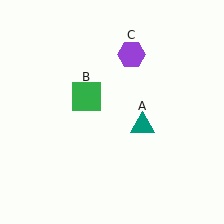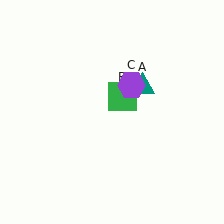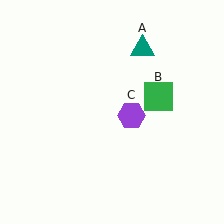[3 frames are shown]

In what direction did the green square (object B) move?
The green square (object B) moved right.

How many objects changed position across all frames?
3 objects changed position: teal triangle (object A), green square (object B), purple hexagon (object C).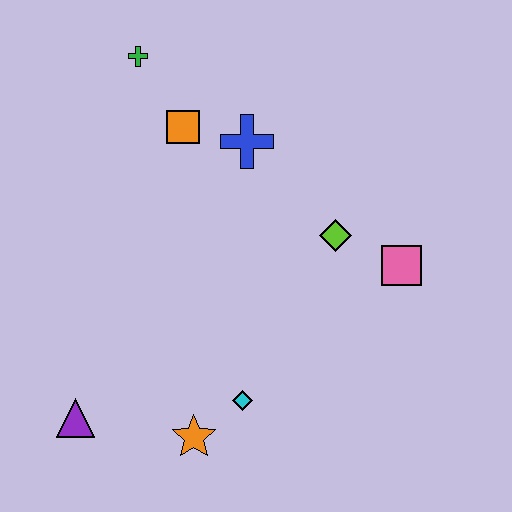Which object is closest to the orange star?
The cyan diamond is closest to the orange star.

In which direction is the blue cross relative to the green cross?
The blue cross is to the right of the green cross.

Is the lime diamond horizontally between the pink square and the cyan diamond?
Yes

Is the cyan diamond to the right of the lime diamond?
No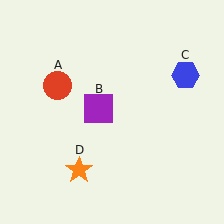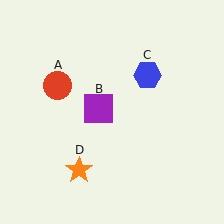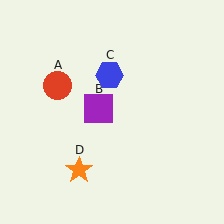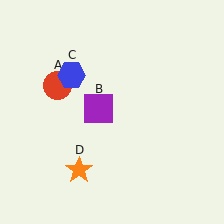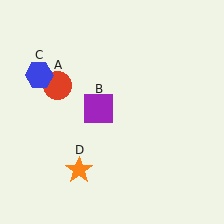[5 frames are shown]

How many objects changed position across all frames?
1 object changed position: blue hexagon (object C).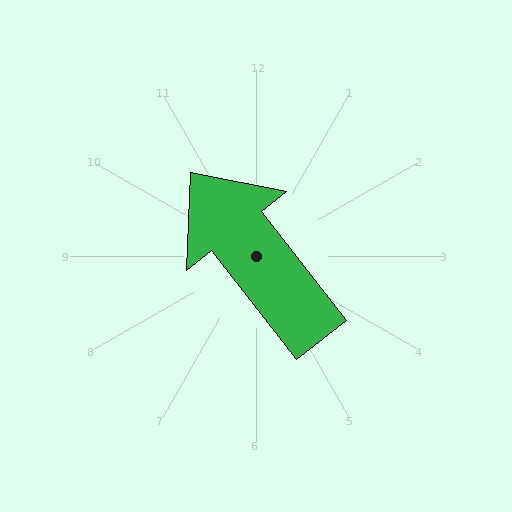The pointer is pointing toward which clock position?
Roughly 11 o'clock.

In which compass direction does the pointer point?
Northwest.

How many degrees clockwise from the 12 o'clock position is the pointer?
Approximately 322 degrees.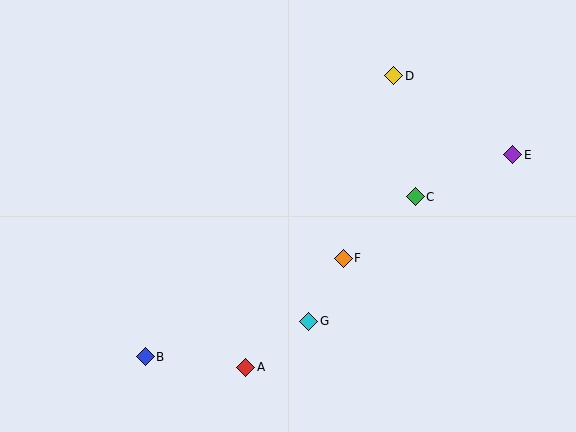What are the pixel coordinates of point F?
Point F is at (343, 258).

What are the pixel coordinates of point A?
Point A is at (246, 367).